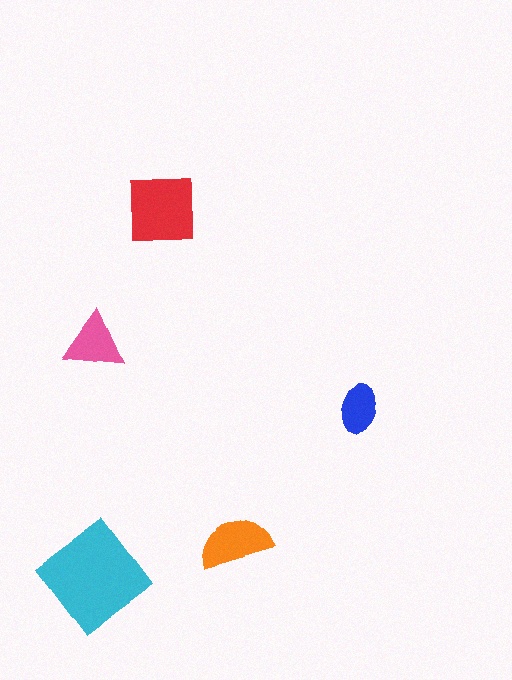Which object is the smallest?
The blue ellipse.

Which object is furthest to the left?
The cyan diamond is leftmost.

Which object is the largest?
The cyan diamond.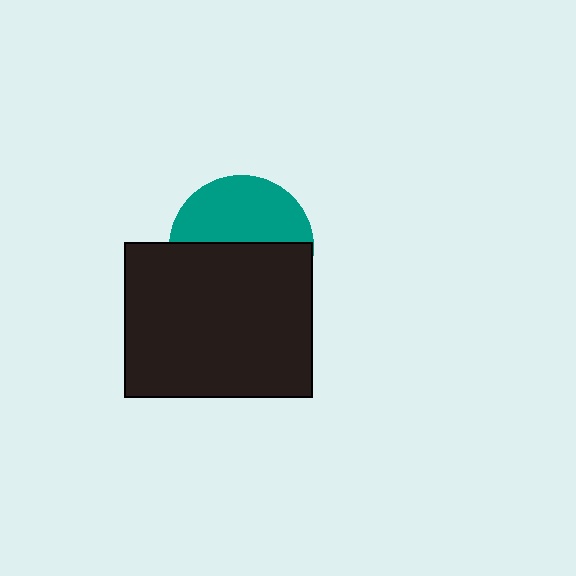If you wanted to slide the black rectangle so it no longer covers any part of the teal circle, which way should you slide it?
Slide it down — that is the most direct way to separate the two shapes.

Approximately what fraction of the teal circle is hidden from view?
Roughly 55% of the teal circle is hidden behind the black rectangle.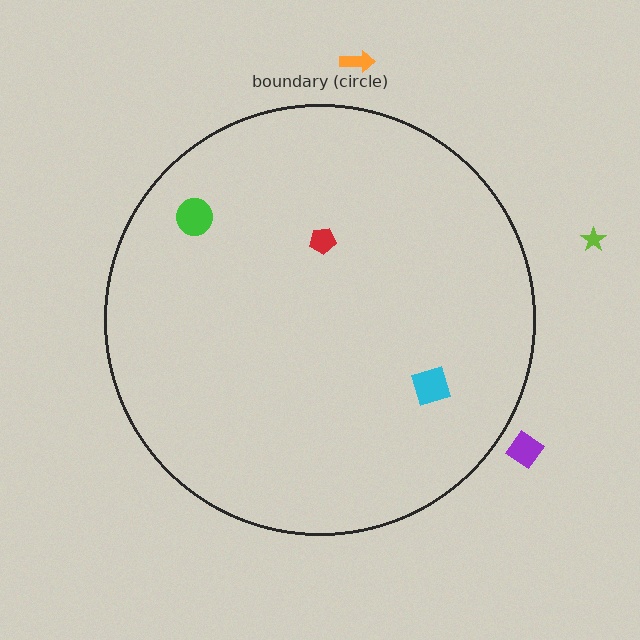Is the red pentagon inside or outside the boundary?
Inside.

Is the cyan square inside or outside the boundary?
Inside.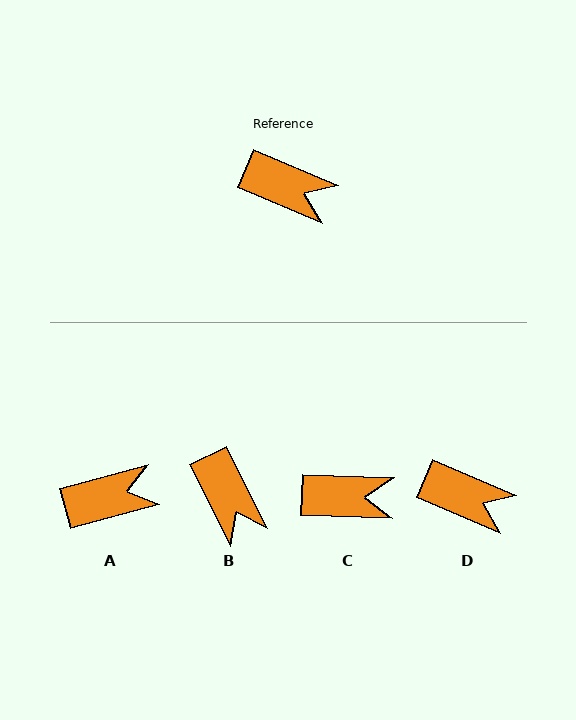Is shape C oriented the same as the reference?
No, it is off by about 21 degrees.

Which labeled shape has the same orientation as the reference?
D.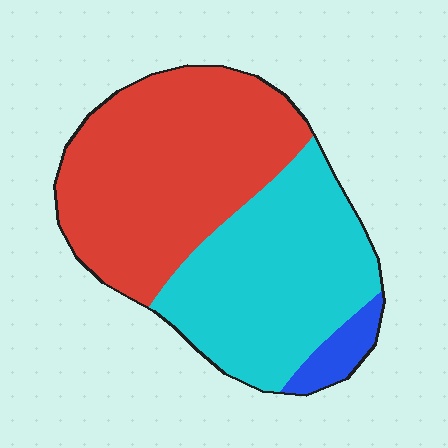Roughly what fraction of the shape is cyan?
Cyan takes up about two fifths (2/5) of the shape.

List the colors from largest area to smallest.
From largest to smallest: red, cyan, blue.